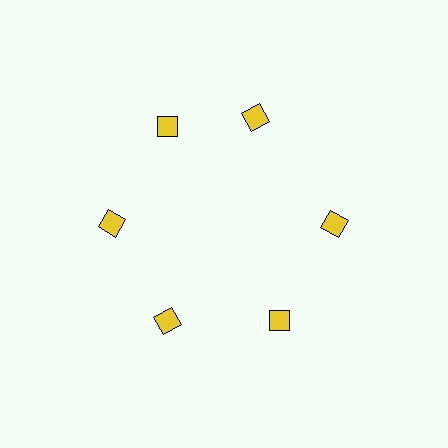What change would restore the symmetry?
The symmetry would be restored by rotating it back into even spacing with its neighbors so that all 6 squares sit at equal angles and equal distance from the center.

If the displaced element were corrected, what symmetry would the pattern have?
It would have 6-fold rotational symmetry — the pattern would map onto itself every 60 degrees.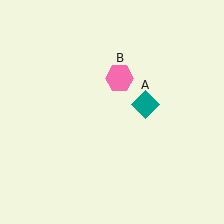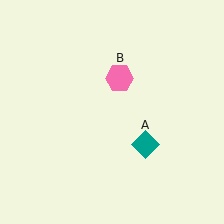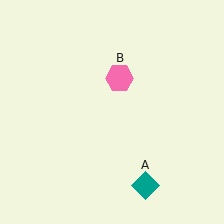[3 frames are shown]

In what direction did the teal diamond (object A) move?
The teal diamond (object A) moved down.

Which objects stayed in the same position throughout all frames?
Pink hexagon (object B) remained stationary.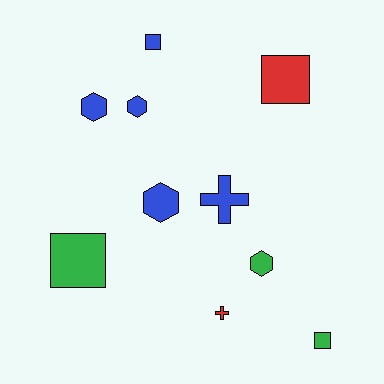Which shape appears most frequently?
Square, with 4 objects.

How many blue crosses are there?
There is 1 blue cross.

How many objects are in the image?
There are 10 objects.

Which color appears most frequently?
Blue, with 5 objects.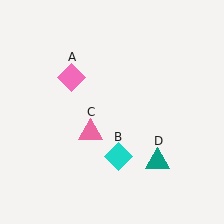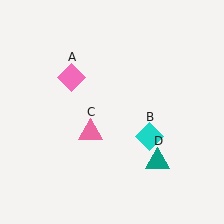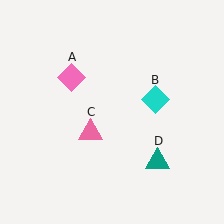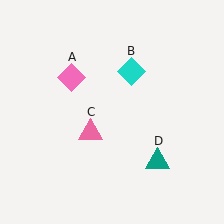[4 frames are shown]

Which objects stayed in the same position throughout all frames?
Pink diamond (object A) and pink triangle (object C) and teal triangle (object D) remained stationary.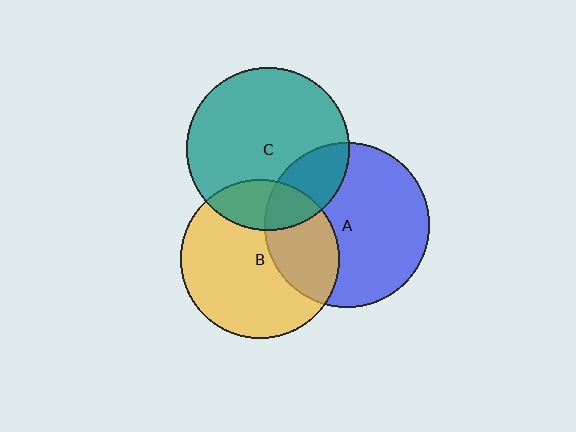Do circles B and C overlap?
Yes.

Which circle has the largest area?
Circle A (blue).